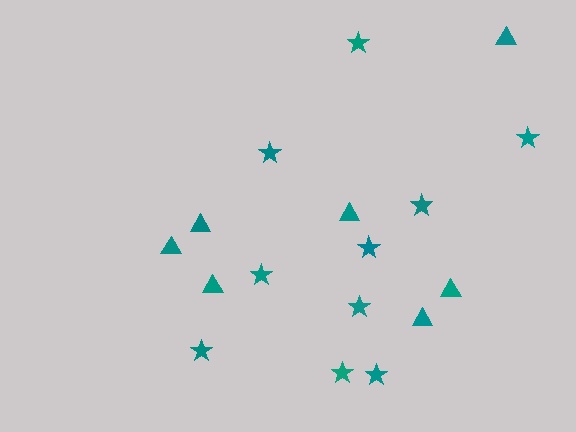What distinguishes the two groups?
There are 2 groups: one group of triangles (7) and one group of stars (10).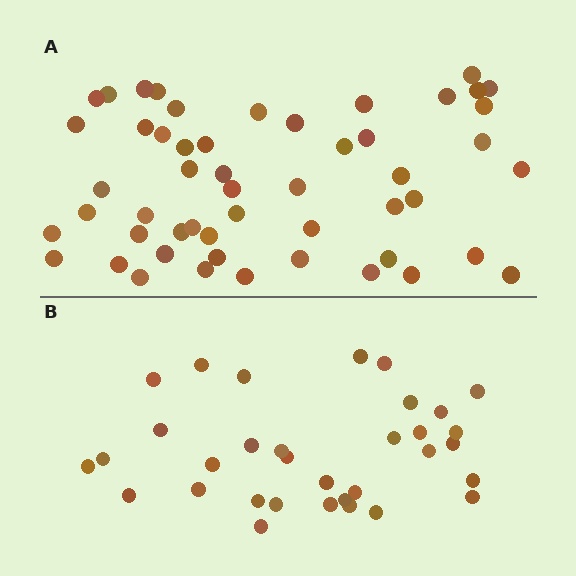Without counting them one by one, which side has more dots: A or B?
Region A (the top region) has more dots.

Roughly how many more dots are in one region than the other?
Region A has approximately 20 more dots than region B.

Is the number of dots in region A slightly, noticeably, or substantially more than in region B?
Region A has substantially more. The ratio is roughly 1.6 to 1.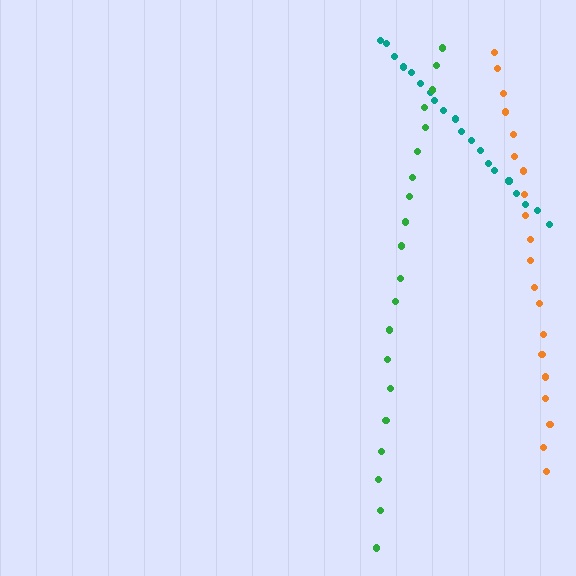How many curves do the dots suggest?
There are 3 distinct paths.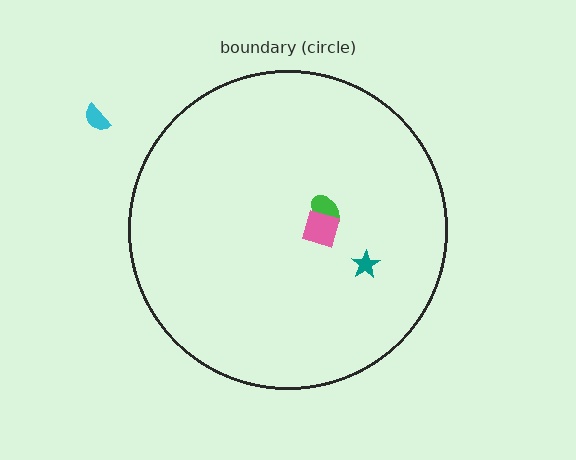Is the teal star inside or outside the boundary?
Inside.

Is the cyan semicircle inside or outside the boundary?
Outside.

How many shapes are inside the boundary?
3 inside, 1 outside.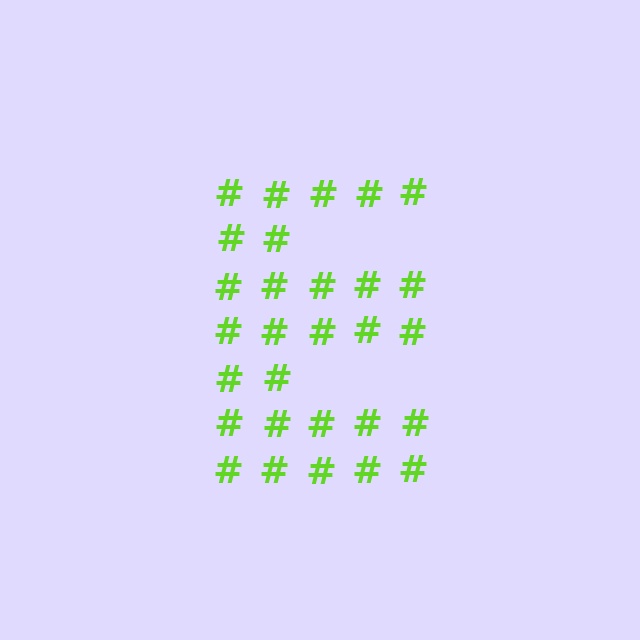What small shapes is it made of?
It is made of small hash symbols.